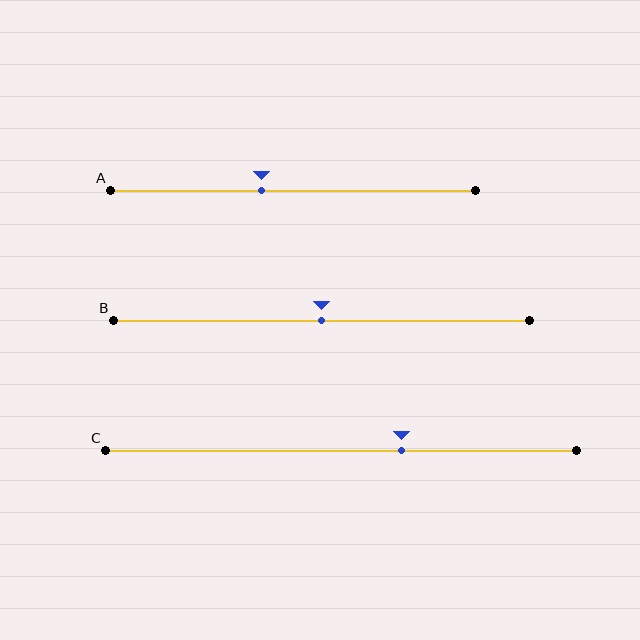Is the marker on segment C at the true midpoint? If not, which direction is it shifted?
No, the marker on segment C is shifted to the right by about 13% of the segment length.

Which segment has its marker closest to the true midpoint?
Segment B has its marker closest to the true midpoint.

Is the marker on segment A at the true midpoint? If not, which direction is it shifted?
No, the marker on segment A is shifted to the left by about 9% of the segment length.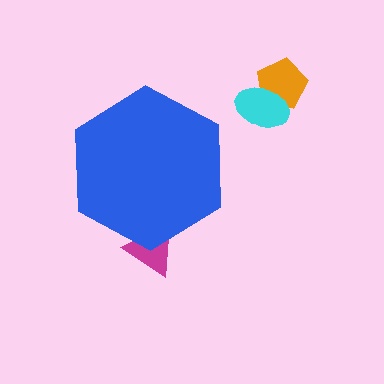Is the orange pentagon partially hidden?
No, the orange pentagon is fully visible.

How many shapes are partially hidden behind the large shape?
1 shape is partially hidden.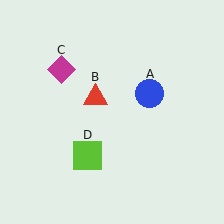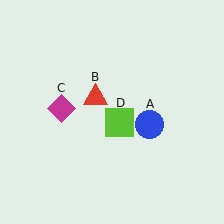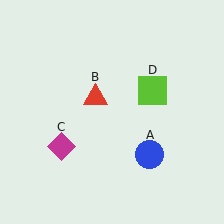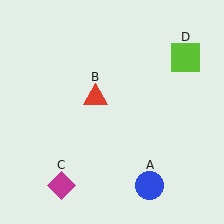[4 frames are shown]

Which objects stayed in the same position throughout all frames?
Red triangle (object B) remained stationary.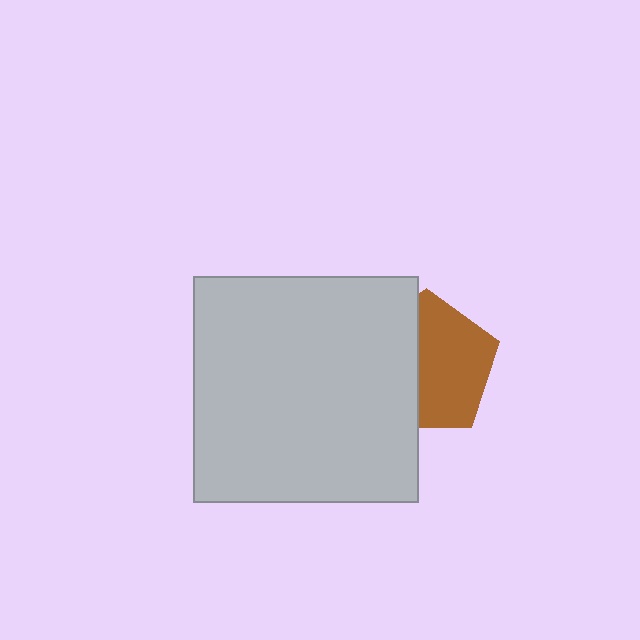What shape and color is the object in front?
The object in front is a light gray square.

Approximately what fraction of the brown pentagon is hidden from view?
Roughly 43% of the brown pentagon is hidden behind the light gray square.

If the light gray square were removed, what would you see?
You would see the complete brown pentagon.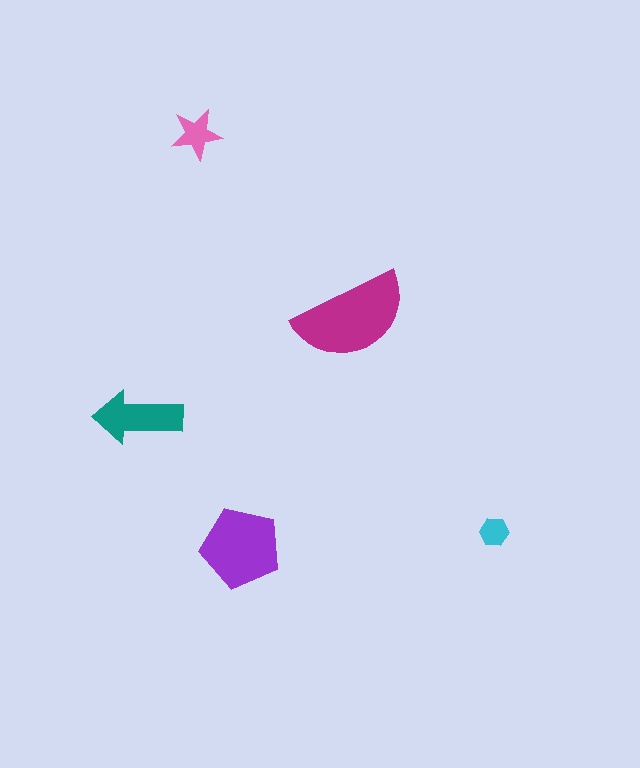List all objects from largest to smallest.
The magenta semicircle, the purple pentagon, the teal arrow, the pink star, the cyan hexagon.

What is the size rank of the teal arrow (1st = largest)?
3rd.